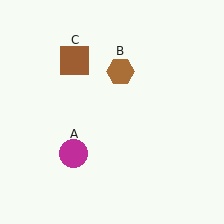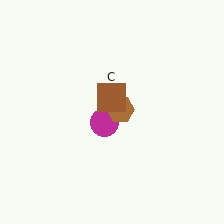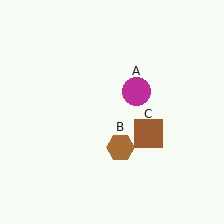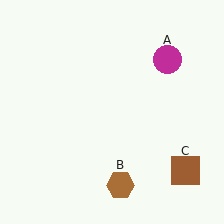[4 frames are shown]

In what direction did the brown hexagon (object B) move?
The brown hexagon (object B) moved down.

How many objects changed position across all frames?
3 objects changed position: magenta circle (object A), brown hexagon (object B), brown square (object C).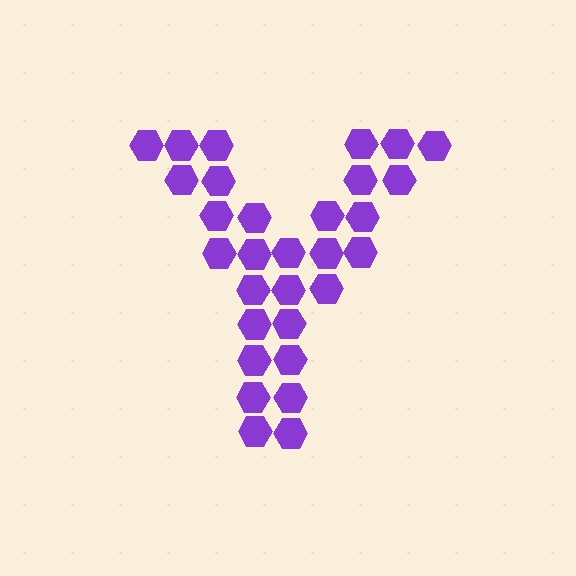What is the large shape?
The large shape is the letter Y.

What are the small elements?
The small elements are hexagons.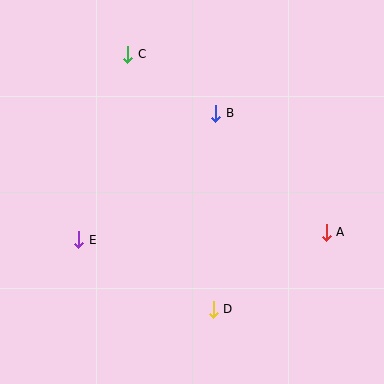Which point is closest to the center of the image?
Point B at (216, 113) is closest to the center.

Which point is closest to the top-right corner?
Point B is closest to the top-right corner.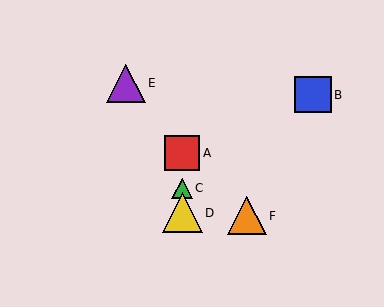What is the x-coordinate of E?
Object E is at x≈126.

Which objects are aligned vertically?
Objects A, C, D are aligned vertically.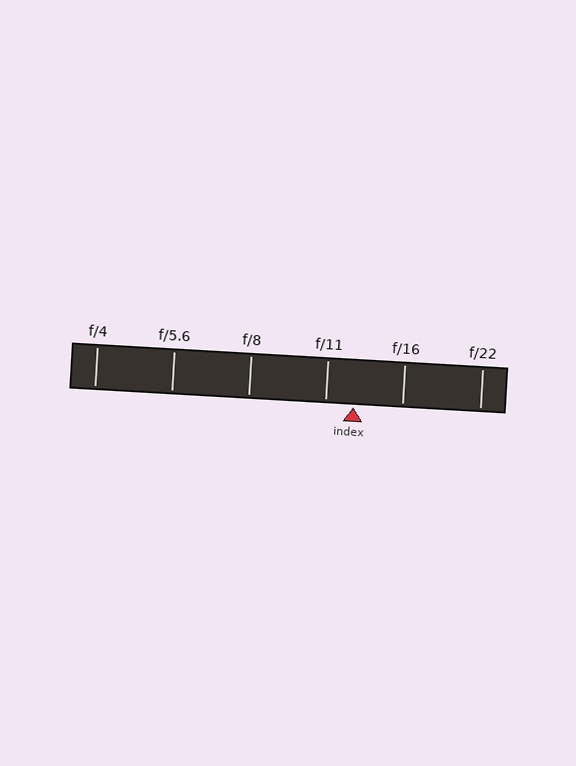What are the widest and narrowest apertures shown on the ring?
The widest aperture shown is f/4 and the narrowest is f/22.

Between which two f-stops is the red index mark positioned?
The index mark is between f/11 and f/16.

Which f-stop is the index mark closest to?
The index mark is closest to f/11.